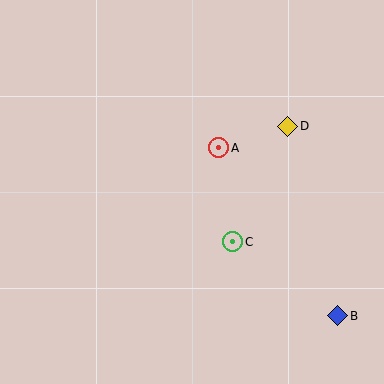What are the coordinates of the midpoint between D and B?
The midpoint between D and B is at (313, 221).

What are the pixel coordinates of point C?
Point C is at (233, 242).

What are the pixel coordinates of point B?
Point B is at (338, 316).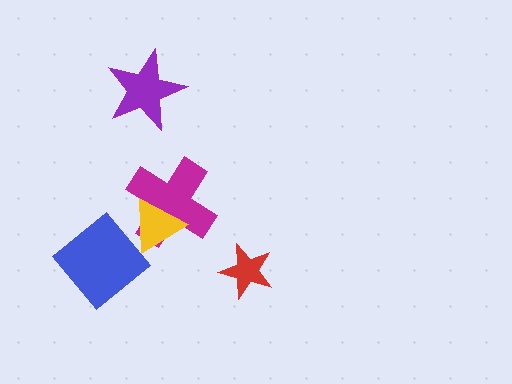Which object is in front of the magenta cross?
The yellow triangle is in front of the magenta cross.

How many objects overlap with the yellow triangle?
1 object overlaps with the yellow triangle.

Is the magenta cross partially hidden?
Yes, it is partially covered by another shape.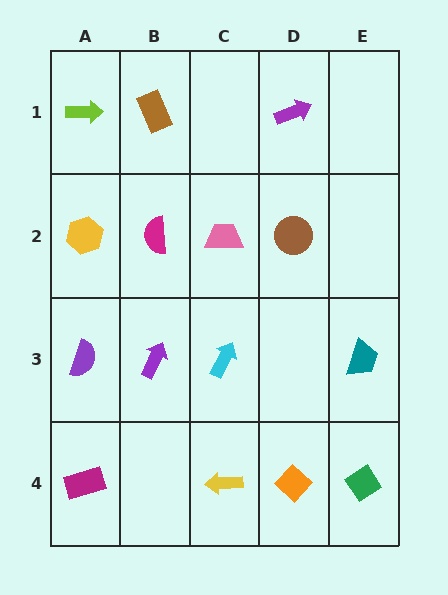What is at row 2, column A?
A yellow hexagon.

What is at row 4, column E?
A green diamond.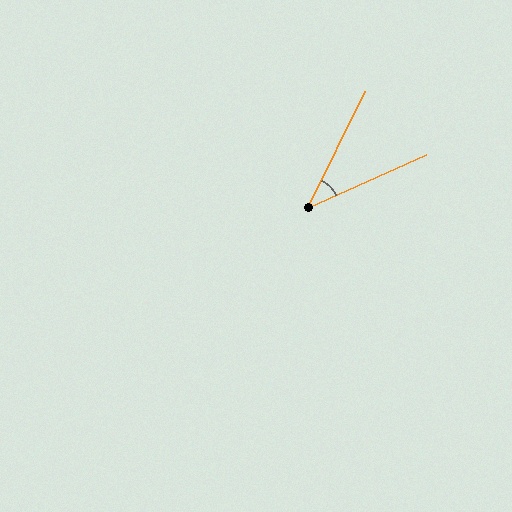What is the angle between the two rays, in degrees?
Approximately 40 degrees.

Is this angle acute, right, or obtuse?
It is acute.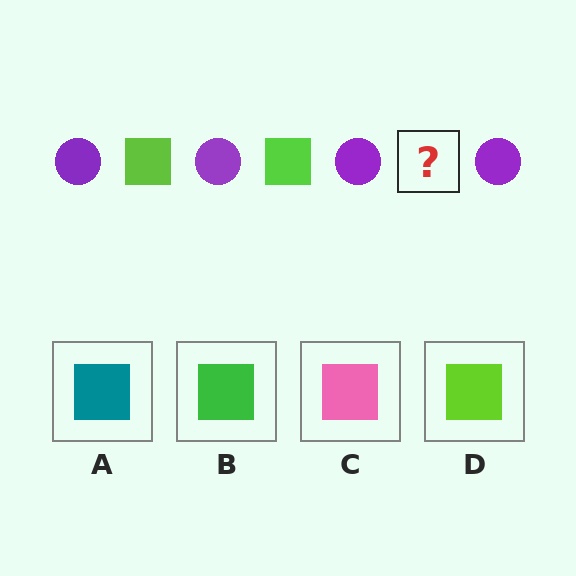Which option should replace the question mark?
Option D.